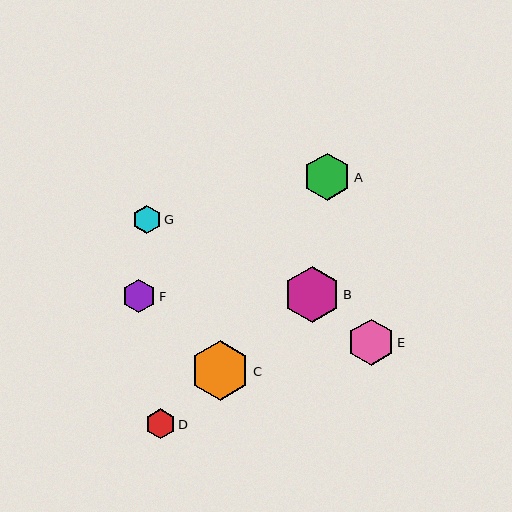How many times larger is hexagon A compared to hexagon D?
Hexagon A is approximately 1.6 times the size of hexagon D.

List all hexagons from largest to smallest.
From largest to smallest: C, B, A, E, F, D, G.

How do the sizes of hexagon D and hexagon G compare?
Hexagon D and hexagon G are approximately the same size.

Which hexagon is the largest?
Hexagon C is the largest with a size of approximately 59 pixels.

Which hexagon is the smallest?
Hexagon G is the smallest with a size of approximately 28 pixels.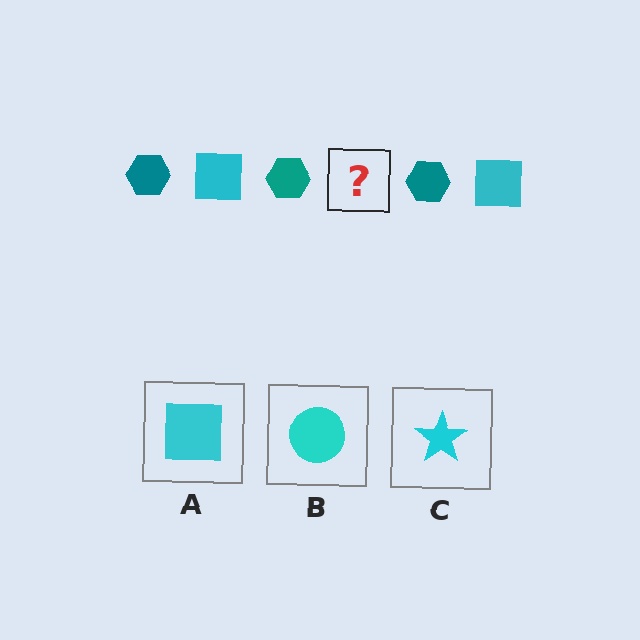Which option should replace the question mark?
Option A.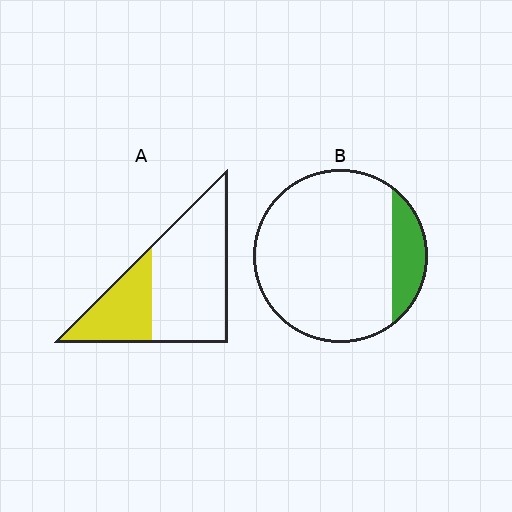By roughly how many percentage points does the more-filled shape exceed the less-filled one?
By roughly 15 percentage points (A over B).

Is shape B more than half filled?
No.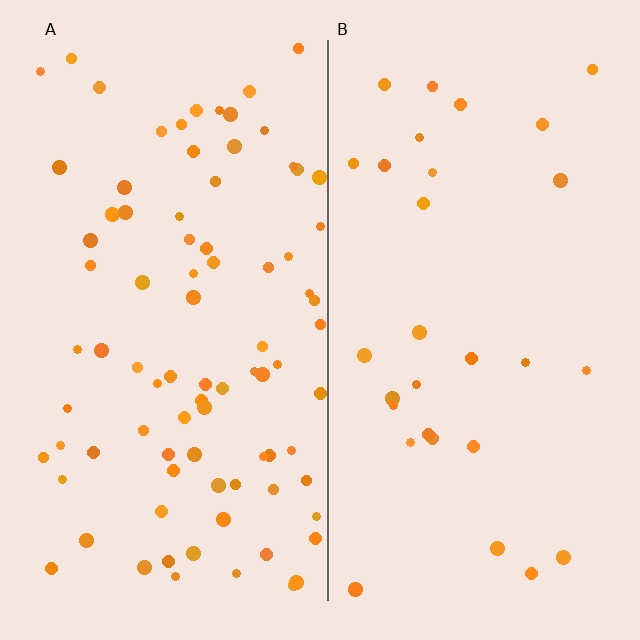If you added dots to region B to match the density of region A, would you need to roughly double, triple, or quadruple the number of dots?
Approximately triple.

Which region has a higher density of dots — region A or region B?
A (the left).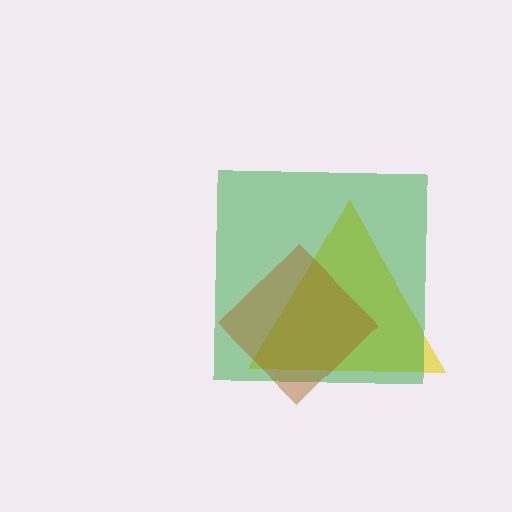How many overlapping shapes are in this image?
There are 3 overlapping shapes in the image.